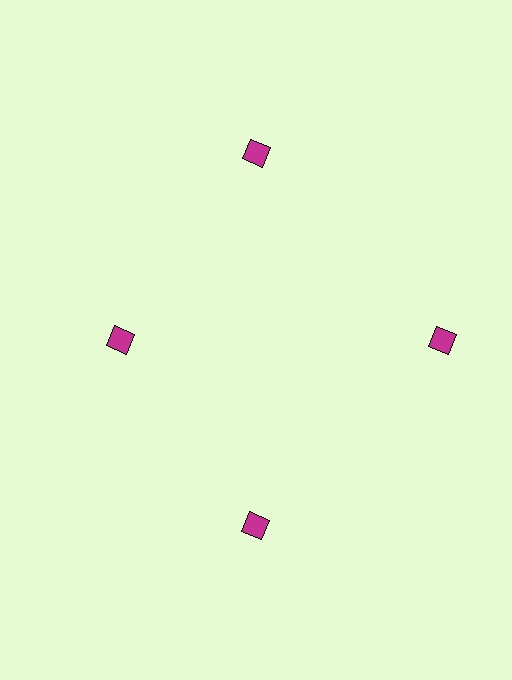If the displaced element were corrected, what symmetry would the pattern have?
It would have 4-fold rotational symmetry — the pattern would map onto itself every 90 degrees.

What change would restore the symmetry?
The symmetry would be restored by moving it outward, back onto the ring so that all 4 diamonds sit at equal angles and equal distance from the center.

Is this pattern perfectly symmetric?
No. The 4 magenta diamonds are arranged in a ring, but one element near the 9 o'clock position is pulled inward toward the center, breaking the 4-fold rotational symmetry.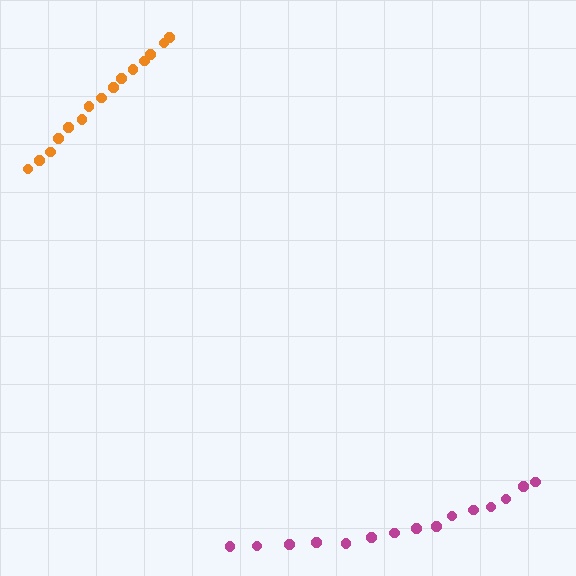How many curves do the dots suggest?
There are 2 distinct paths.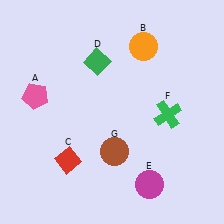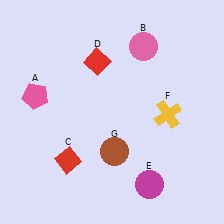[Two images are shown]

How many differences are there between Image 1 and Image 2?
There are 3 differences between the two images.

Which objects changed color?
B changed from orange to pink. D changed from green to red. F changed from green to yellow.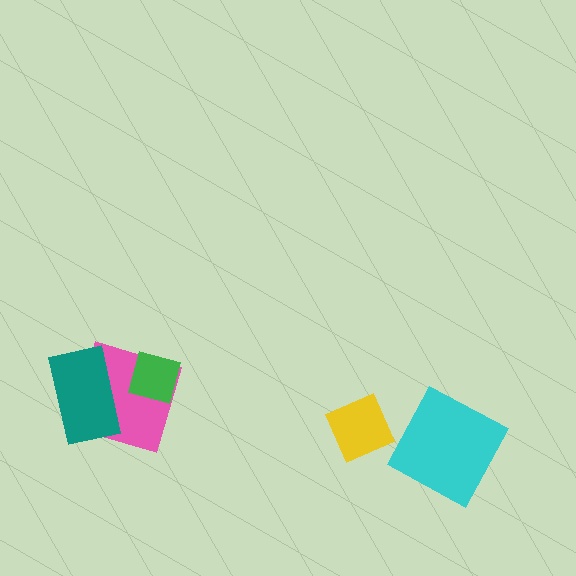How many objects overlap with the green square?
1 object overlaps with the green square.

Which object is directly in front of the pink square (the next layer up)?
The teal rectangle is directly in front of the pink square.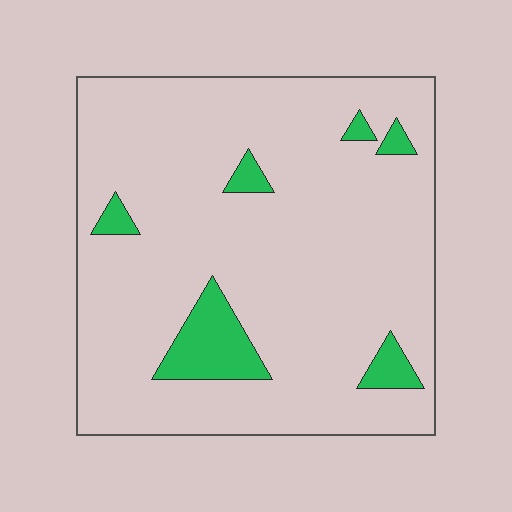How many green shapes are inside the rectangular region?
6.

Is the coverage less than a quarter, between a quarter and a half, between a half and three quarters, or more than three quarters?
Less than a quarter.